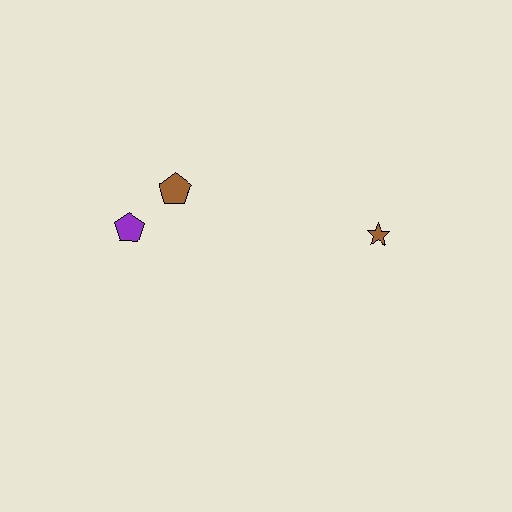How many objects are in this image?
There are 3 objects.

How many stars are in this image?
There is 1 star.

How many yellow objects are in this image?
There are no yellow objects.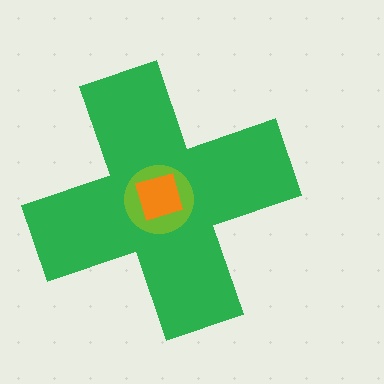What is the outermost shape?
The green cross.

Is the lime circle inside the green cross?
Yes.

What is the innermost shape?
The orange square.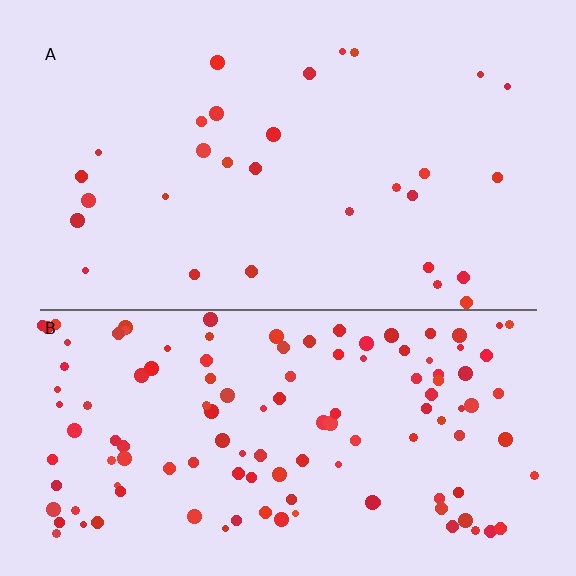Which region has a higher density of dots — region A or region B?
B (the bottom).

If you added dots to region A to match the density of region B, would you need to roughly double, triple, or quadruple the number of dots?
Approximately quadruple.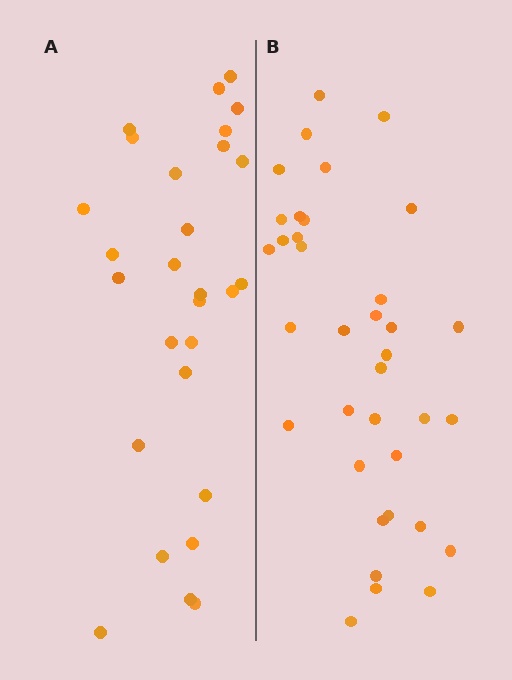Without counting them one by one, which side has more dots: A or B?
Region B (the right region) has more dots.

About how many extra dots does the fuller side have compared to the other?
Region B has roughly 8 or so more dots than region A.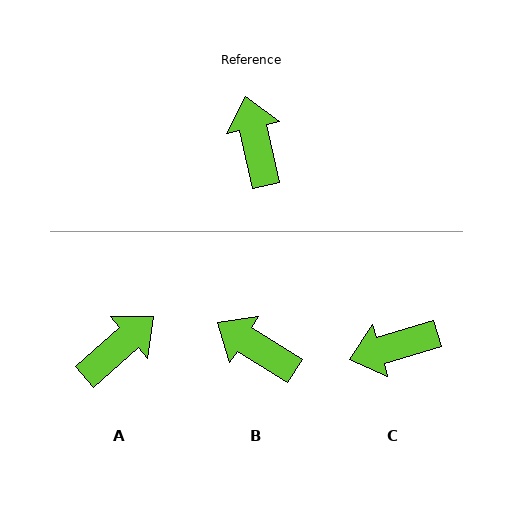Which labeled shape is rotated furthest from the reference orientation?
C, about 93 degrees away.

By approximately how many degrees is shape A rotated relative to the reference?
Approximately 62 degrees clockwise.